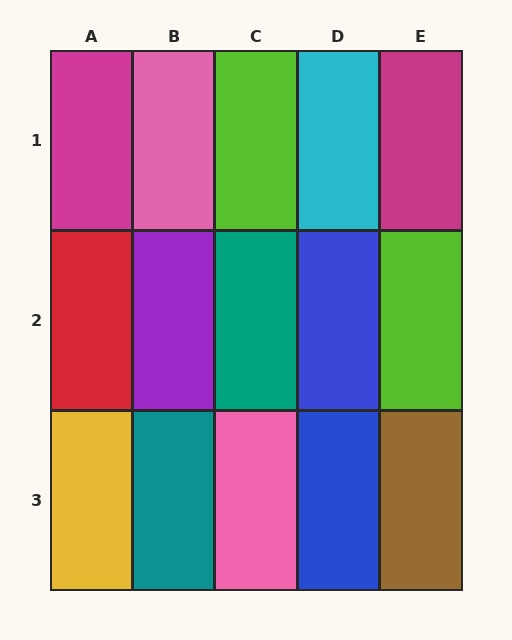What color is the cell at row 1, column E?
Magenta.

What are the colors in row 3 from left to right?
Yellow, teal, pink, blue, brown.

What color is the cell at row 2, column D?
Blue.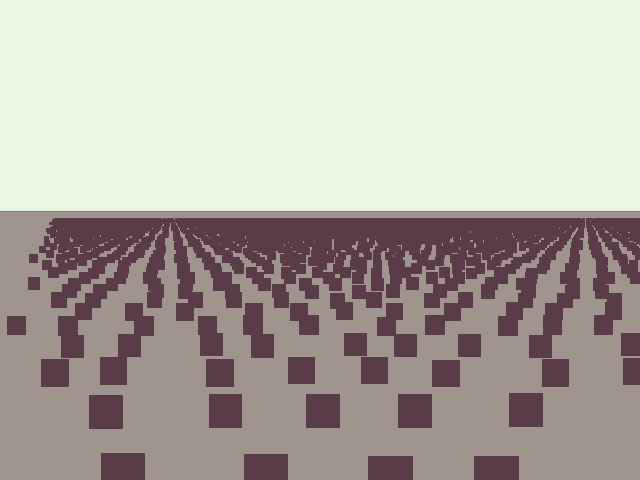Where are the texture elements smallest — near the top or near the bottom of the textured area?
Near the top.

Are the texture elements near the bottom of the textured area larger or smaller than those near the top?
Larger. Near the bottom, elements are closer to the viewer and appear at a bigger on-screen size.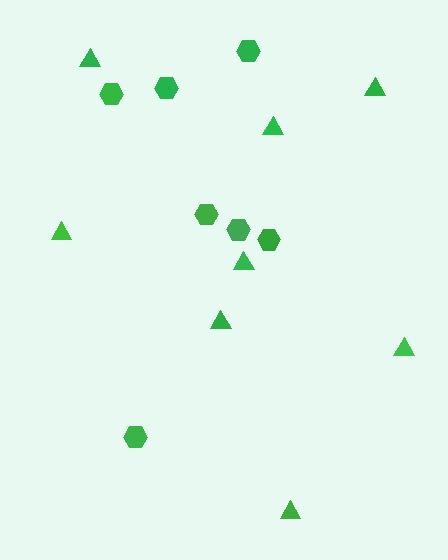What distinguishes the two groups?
There are 2 groups: one group of triangles (8) and one group of hexagons (7).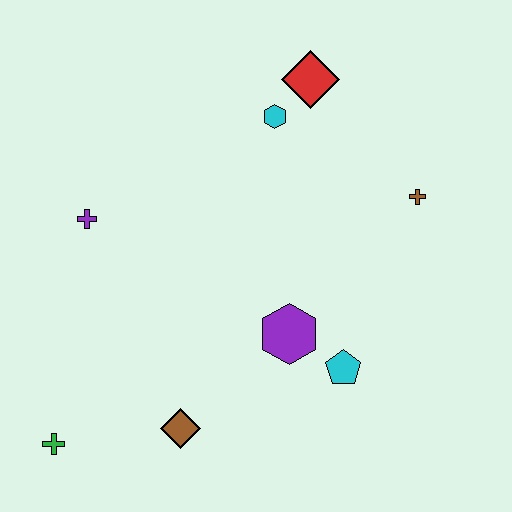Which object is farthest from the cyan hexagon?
The green cross is farthest from the cyan hexagon.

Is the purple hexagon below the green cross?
No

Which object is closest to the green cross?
The brown diamond is closest to the green cross.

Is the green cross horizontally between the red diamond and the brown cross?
No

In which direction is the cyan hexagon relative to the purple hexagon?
The cyan hexagon is above the purple hexagon.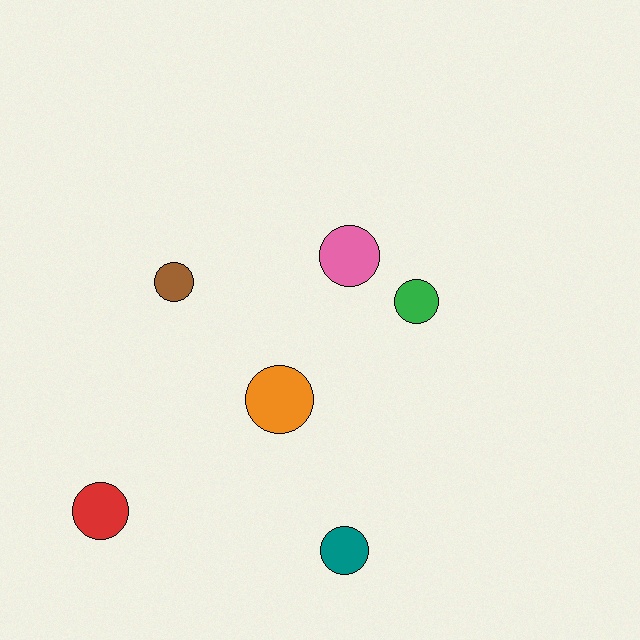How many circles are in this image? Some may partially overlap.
There are 6 circles.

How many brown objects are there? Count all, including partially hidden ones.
There is 1 brown object.